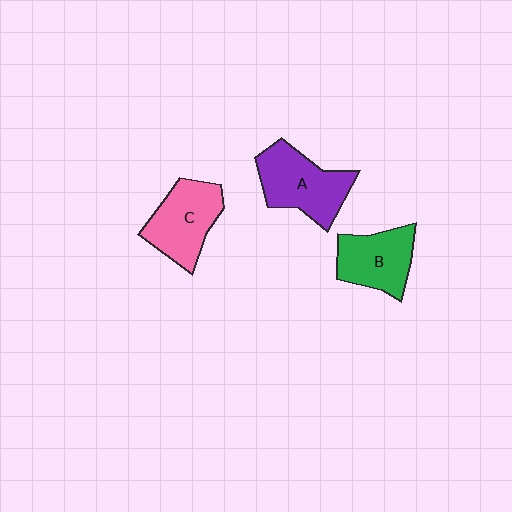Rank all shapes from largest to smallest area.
From largest to smallest: A (purple), C (pink), B (green).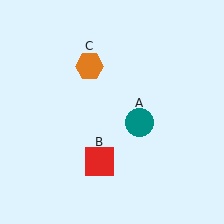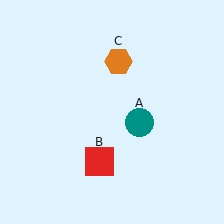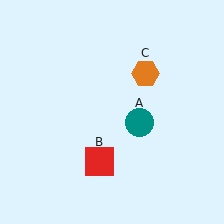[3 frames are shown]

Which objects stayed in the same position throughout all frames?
Teal circle (object A) and red square (object B) remained stationary.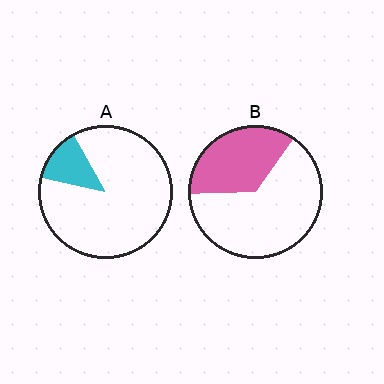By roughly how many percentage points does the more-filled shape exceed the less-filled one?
By roughly 20 percentage points (B over A).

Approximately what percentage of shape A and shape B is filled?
A is approximately 15% and B is approximately 35%.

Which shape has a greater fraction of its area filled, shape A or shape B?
Shape B.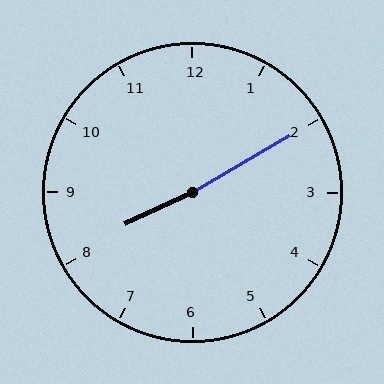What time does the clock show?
8:10.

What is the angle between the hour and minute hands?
Approximately 175 degrees.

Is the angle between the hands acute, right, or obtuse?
It is obtuse.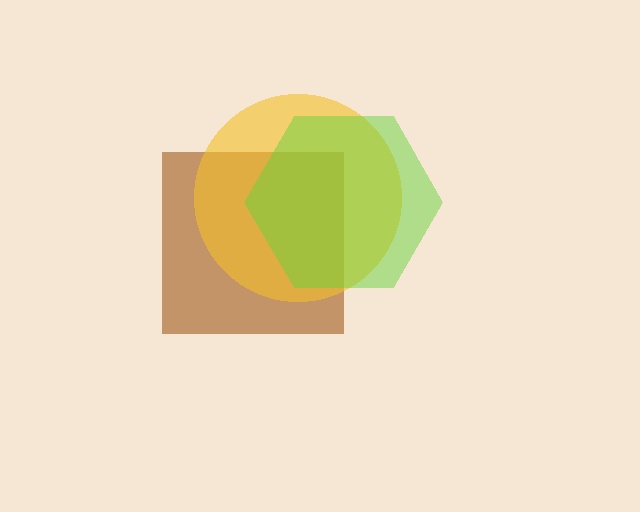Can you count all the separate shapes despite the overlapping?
Yes, there are 3 separate shapes.